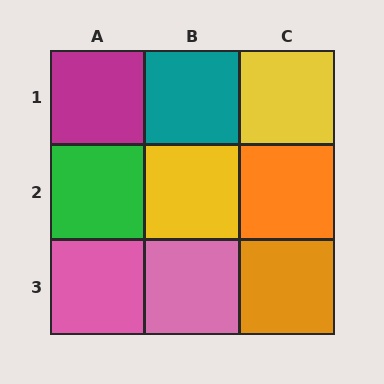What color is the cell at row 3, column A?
Pink.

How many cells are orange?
2 cells are orange.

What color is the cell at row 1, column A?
Magenta.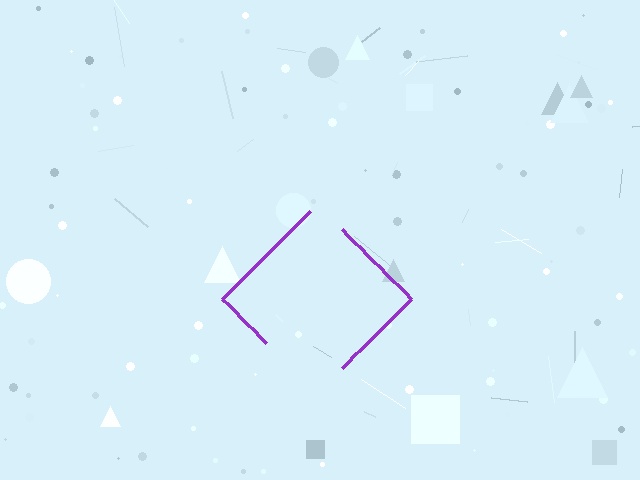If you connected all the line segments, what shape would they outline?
They would outline a diamond.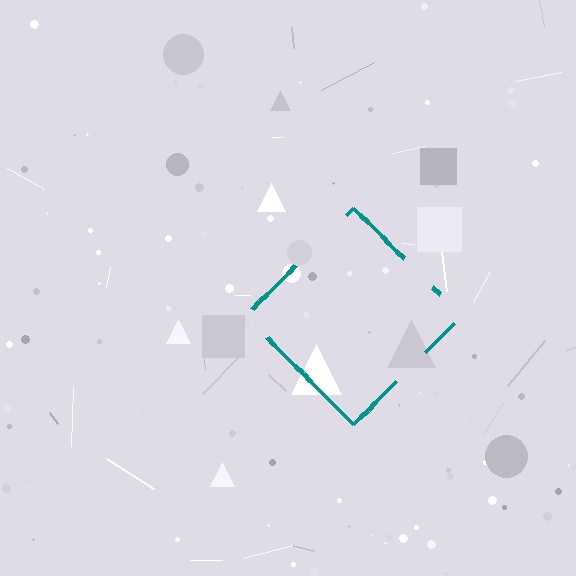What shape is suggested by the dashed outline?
The dashed outline suggests a diamond.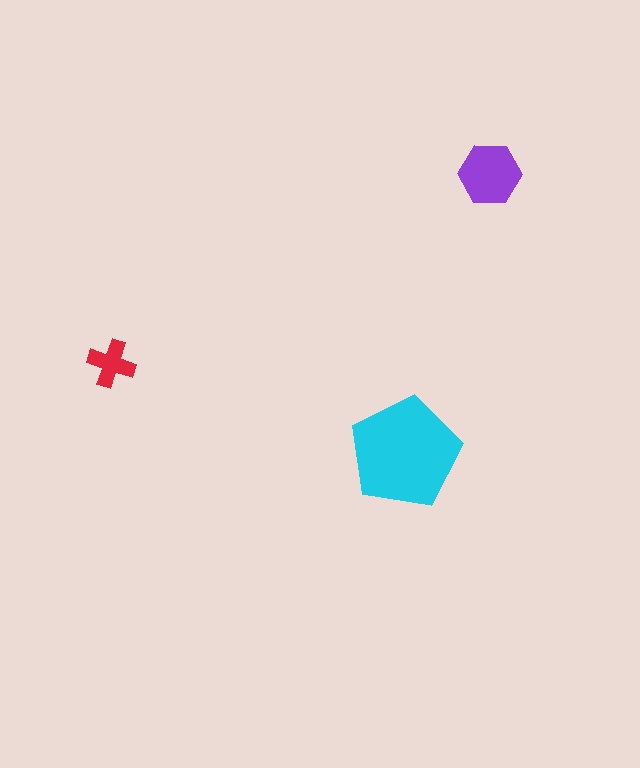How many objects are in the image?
There are 3 objects in the image.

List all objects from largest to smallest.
The cyan pentagon, the purple hexagon, the red cross.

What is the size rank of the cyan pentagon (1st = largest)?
1st.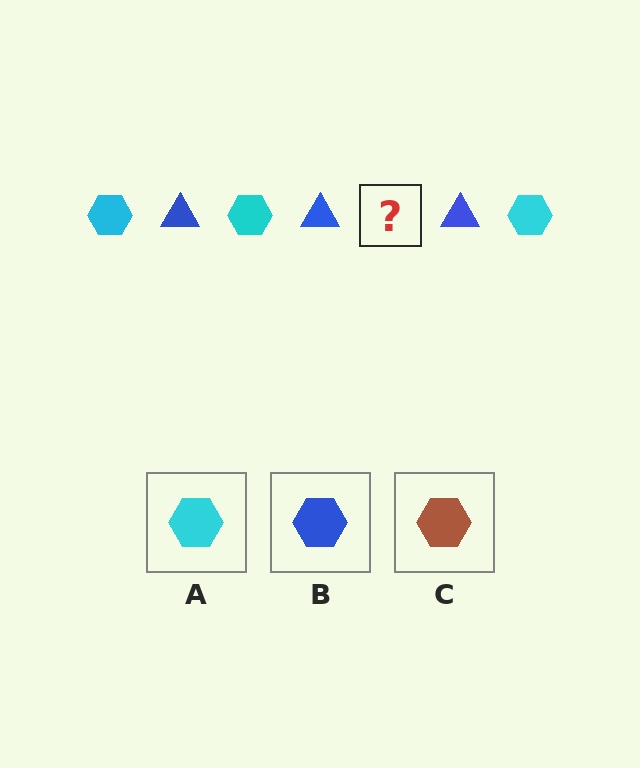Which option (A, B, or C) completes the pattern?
A.